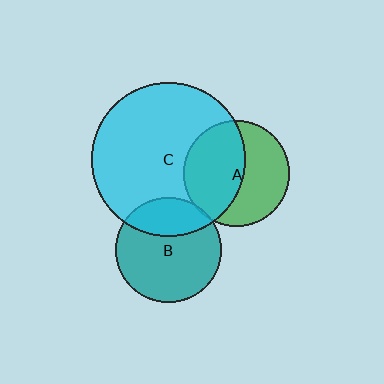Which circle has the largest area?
Circle C (cyan).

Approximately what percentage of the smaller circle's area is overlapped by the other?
Approximately 30%.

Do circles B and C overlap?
Yes.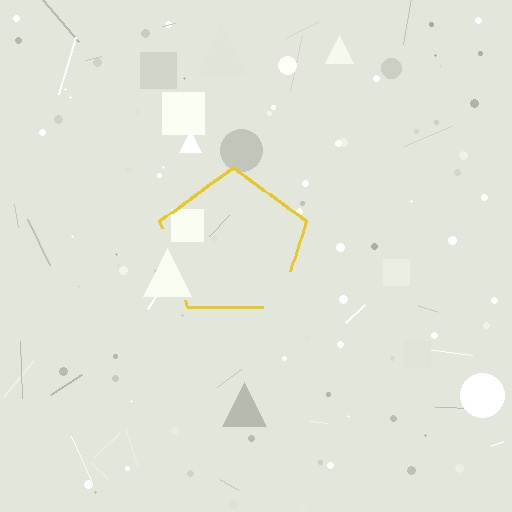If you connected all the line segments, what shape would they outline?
They would outline a pentagon.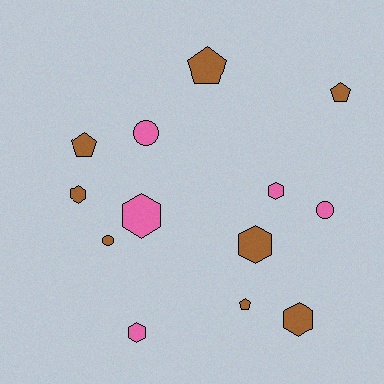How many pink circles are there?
There are 2 pink circles.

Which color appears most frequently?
Brown, with 8 objects.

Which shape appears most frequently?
Hexagon, with 6 objects.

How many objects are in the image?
There are 13 objects.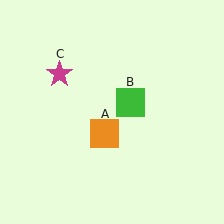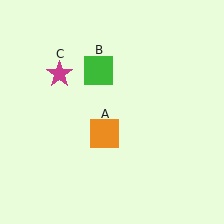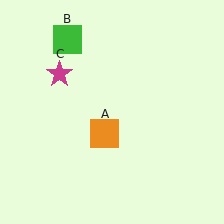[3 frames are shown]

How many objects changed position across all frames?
1 object changed position: green square (object B).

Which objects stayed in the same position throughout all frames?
Orange square (object A) and magenta star (object C) remained stationary.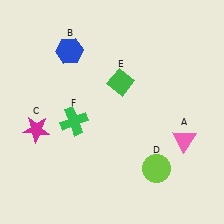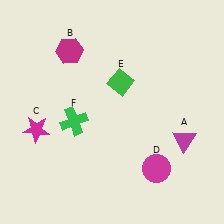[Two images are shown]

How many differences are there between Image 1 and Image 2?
There are 3 differences between the two images.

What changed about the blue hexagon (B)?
In Image 1, B is blue. In Image 2, it changed to magenta.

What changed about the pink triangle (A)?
In Image 1, A is pink. In Image 2, it changed to magenta.